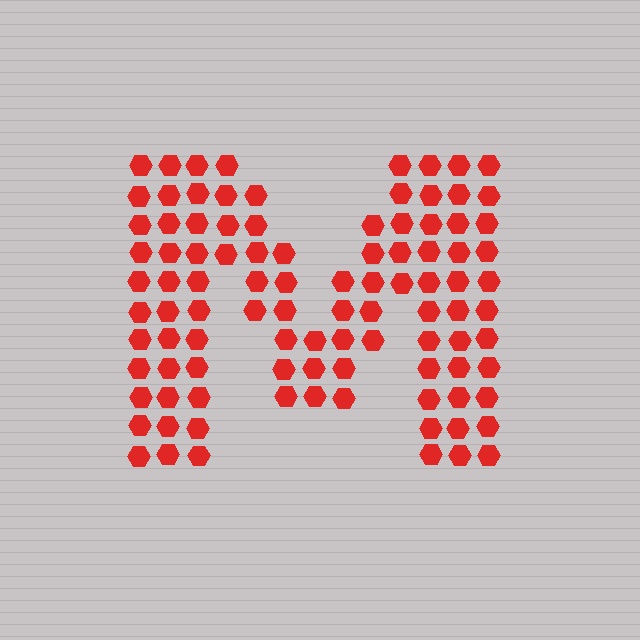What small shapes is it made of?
It is made of small hexagons.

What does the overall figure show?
The overall figure shows the letter M.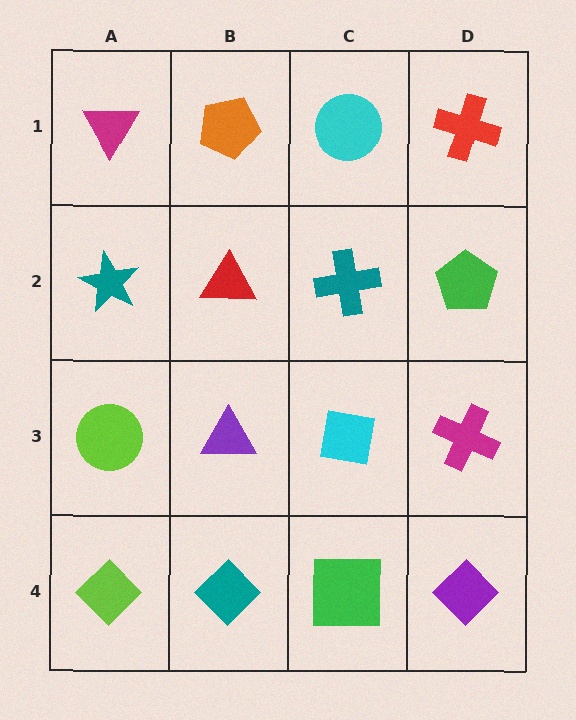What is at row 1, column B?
An orange pentagon.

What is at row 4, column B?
A teal diamond.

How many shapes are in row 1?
4 shapes.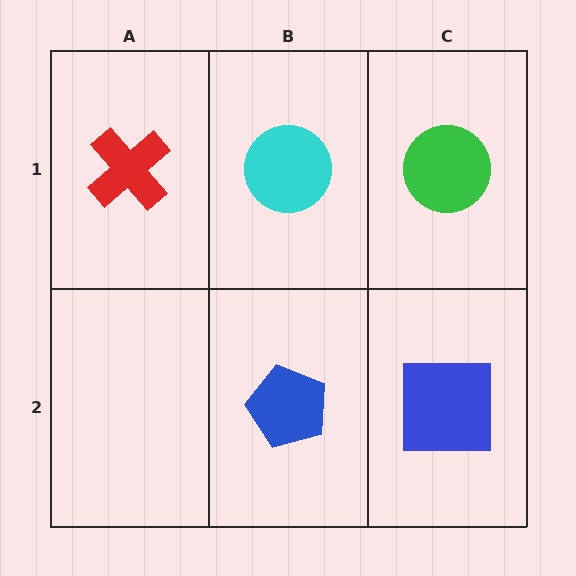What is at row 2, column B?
A blue pentagon.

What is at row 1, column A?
A red cross.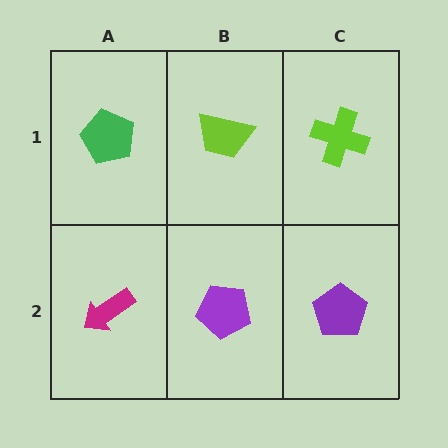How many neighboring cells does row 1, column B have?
3.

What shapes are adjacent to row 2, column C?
A lime cross (row 1, column C), a purple pentagon (row 2, column B).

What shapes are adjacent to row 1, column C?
A purple pentagon (row 2, column C), a lime trapezoid (row 1, column B).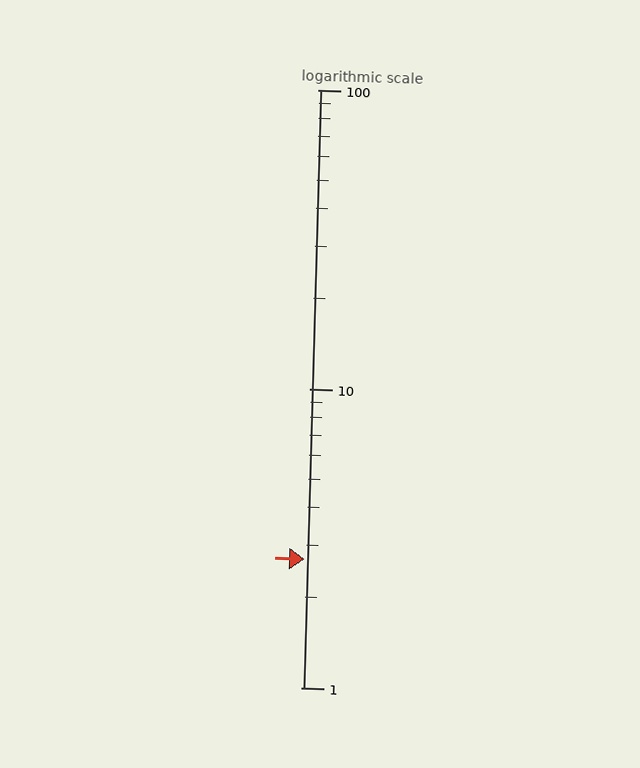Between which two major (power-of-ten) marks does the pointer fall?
The pointer is between 1 and 10.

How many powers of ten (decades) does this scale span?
The scale spans 2 decades, from 1 to 100.